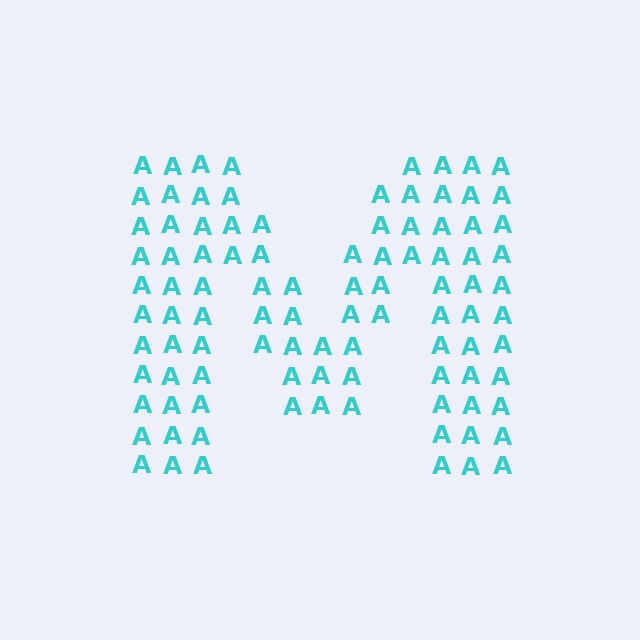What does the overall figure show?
The overall figure shows the letter M.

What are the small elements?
The small elements are letter A's.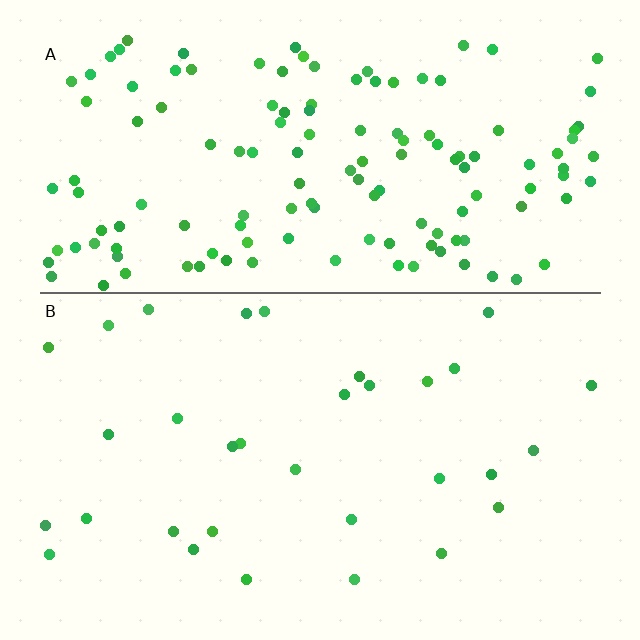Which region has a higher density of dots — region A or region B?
A (the top).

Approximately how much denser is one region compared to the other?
Approximately 4.4× — region A over region B.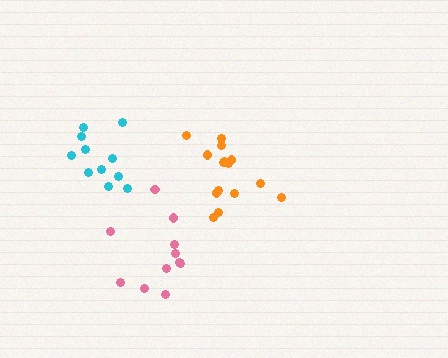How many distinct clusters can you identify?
There are 3 distinct clusters.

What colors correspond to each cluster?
The clusters are colored: cyan, orange, pink.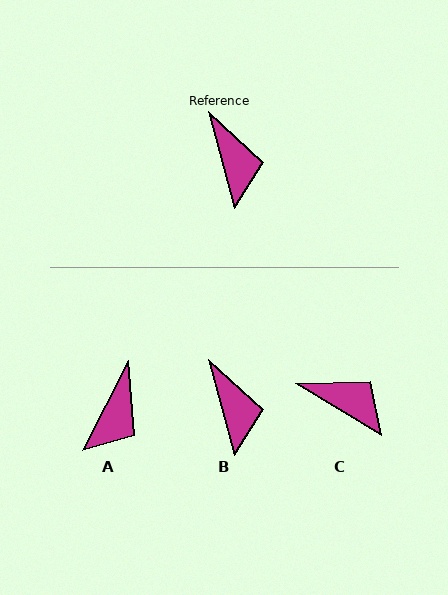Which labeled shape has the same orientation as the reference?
B.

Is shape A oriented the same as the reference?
No, it is off by about 42 degrees.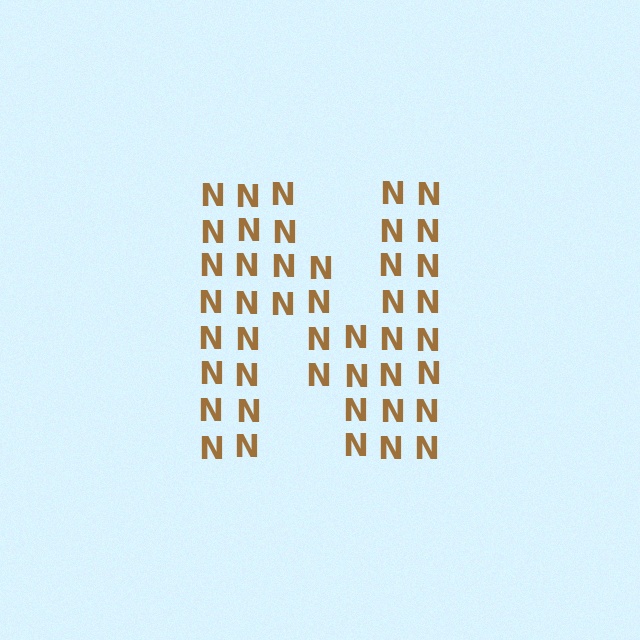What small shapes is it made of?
It is made of small letter N's.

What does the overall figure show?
The overall figure shows the letter N.